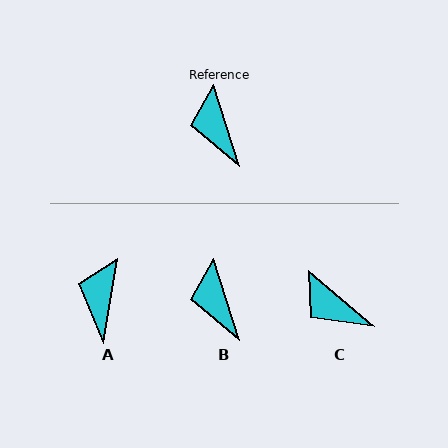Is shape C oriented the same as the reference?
No, it is off by about 32 degrees.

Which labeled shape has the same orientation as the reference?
B.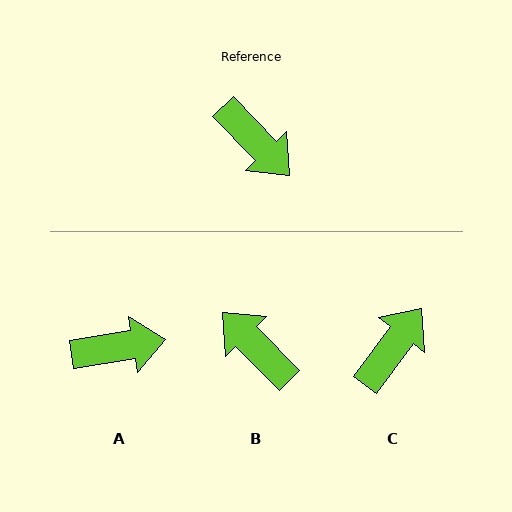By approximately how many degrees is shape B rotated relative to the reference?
Approximately 180 degrees clockwise.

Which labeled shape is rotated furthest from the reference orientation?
B, about 180 degrees away.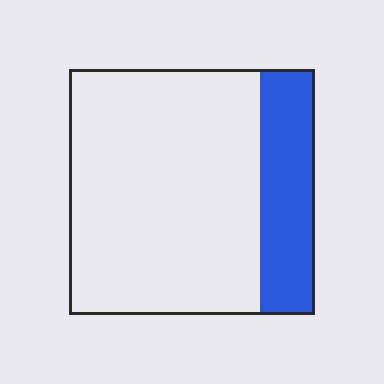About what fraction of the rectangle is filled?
About one fifth (1/5).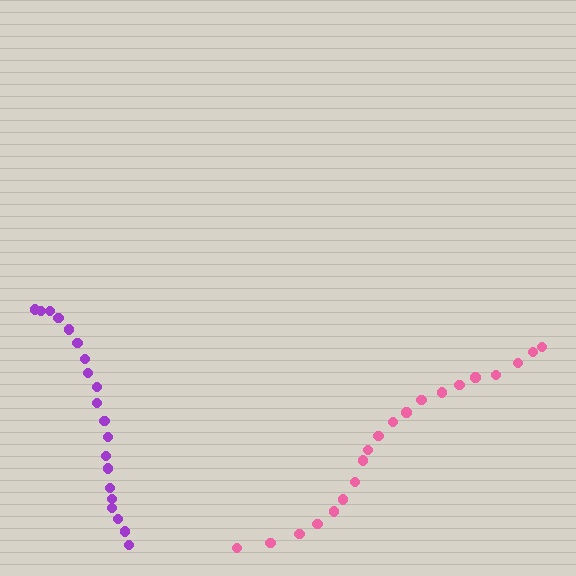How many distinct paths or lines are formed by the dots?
There are 2 distinct paths.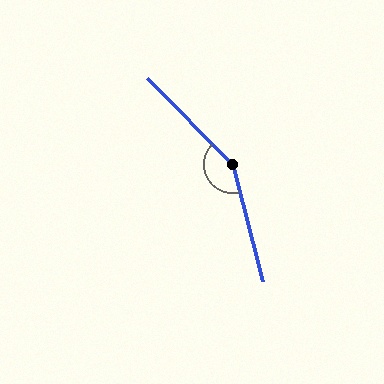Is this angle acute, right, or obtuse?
It is obtuse.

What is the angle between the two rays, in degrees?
Approximately 150 degrees.